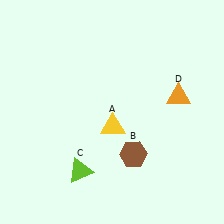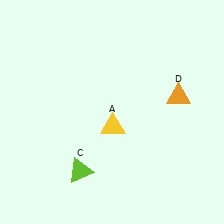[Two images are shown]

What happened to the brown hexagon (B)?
The brown hexagon (B) was removed in Image 2. It was in the bottom-right area of Image 1.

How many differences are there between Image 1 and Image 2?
There is 1 difference between the two images.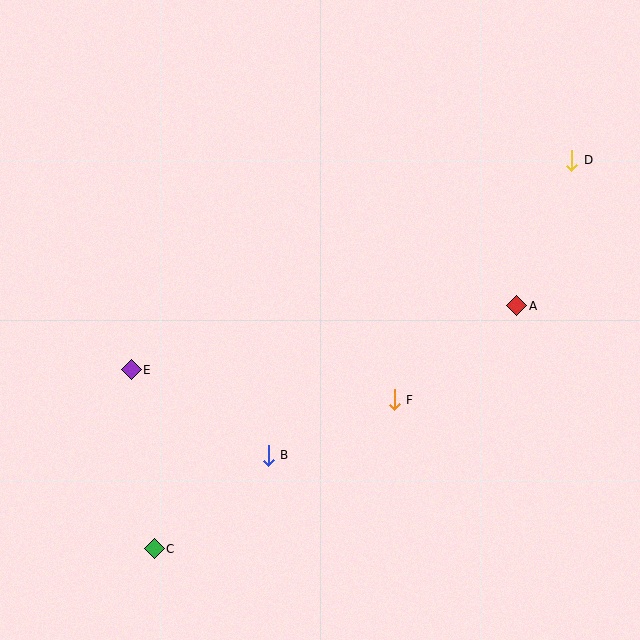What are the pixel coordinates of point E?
Point E is at (131, 370).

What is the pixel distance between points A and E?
The distance between A and E is 391 pixels.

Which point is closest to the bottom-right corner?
Point F is closest to the bottom-right corner.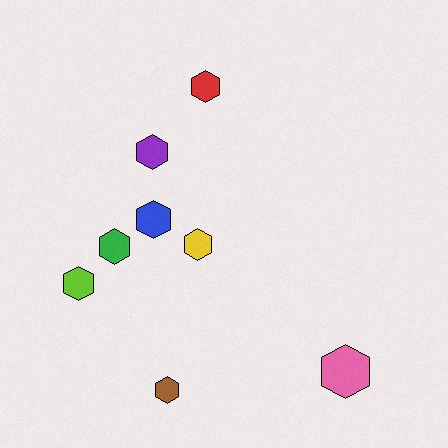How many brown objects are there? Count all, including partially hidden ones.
There is 1 brown object.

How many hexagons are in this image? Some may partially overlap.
There are 8 hexagons.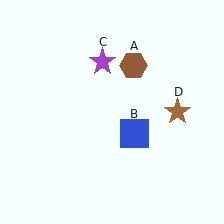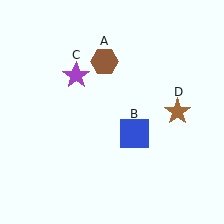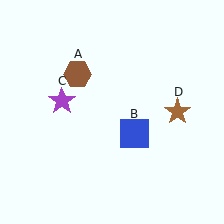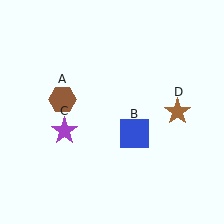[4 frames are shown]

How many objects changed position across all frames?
2 objects changed position: brown hexagon (object A), purple star (object C).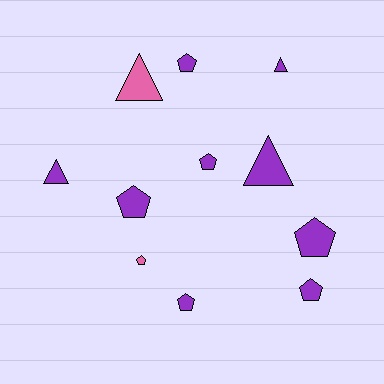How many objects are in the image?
There are 11 objects.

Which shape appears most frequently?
Pentagon, with 7 objects.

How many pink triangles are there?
There is 1 pink triangle.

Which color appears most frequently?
Purple, with 9 objects.